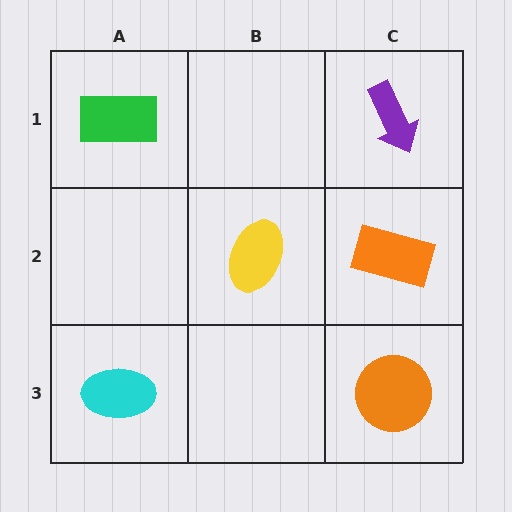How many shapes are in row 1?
2 shapes.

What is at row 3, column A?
A cyan ellipse.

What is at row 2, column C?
An orange rectangle.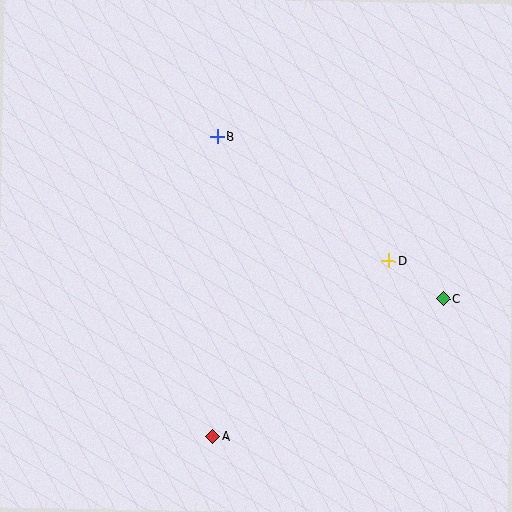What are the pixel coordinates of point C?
Point C is at (443, 298).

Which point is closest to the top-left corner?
Point B is closest to the top-left corner.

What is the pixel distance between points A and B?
The distance between A and B is 300 pixels.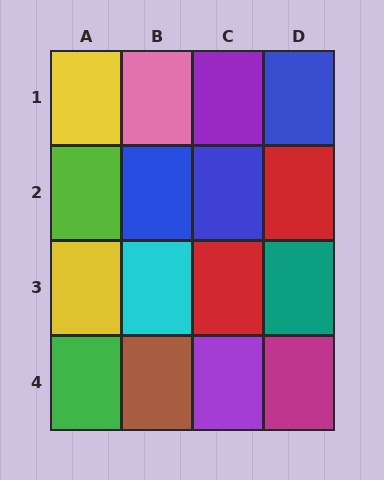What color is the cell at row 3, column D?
Teal.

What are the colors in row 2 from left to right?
Lime, blue, blue, red.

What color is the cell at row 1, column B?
Pink.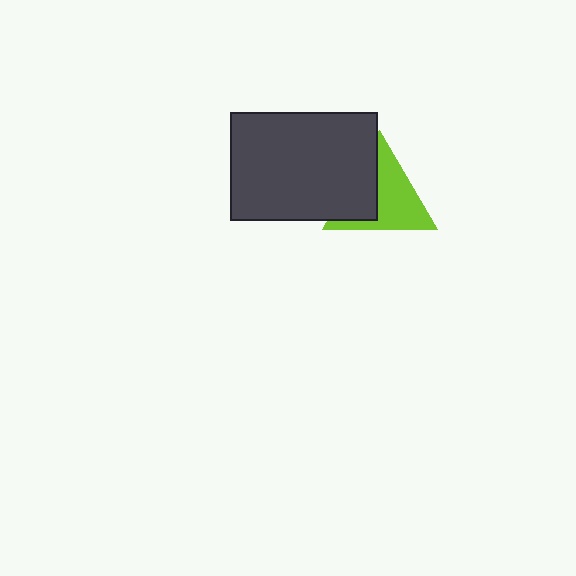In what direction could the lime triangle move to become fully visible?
The lime triangle could move right. That would shift it out from behind the dark gray rectangle entirely.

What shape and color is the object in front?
The object in front is a dark gray rectangle.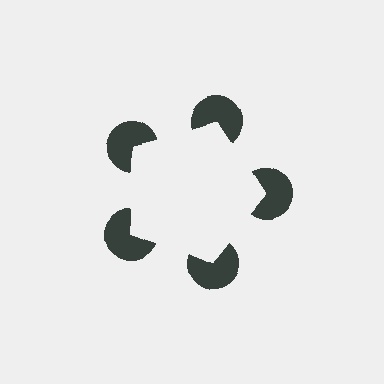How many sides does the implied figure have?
5 sides.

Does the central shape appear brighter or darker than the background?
It typically appears slightly brighter than the background, even though no actual brightness change is drawn.